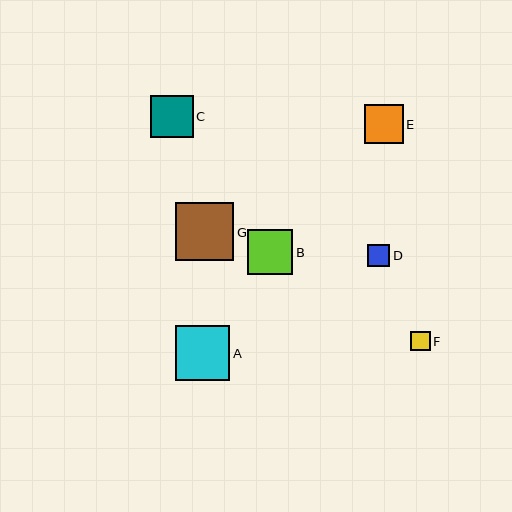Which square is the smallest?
Square F is the smallest with a size of approximately 19 pixels.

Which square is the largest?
Square G is the largest with a size of approximately 58 pixels.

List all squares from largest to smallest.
From largest to smallest: G, A, B, C, E, D, F.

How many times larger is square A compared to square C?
Square A is approximately 1.3 times the size of square C.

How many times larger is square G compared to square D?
Square G is approximately 2.5 times the size of square D.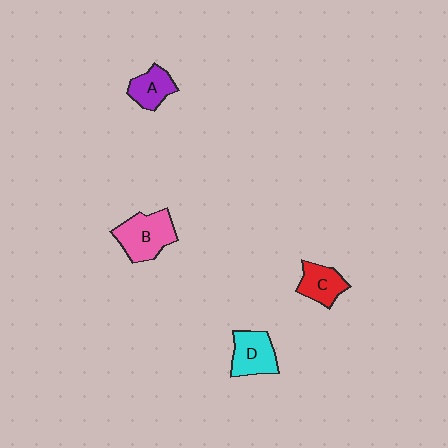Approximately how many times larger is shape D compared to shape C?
Approximately 1.2 times.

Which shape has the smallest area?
Shape A (purple).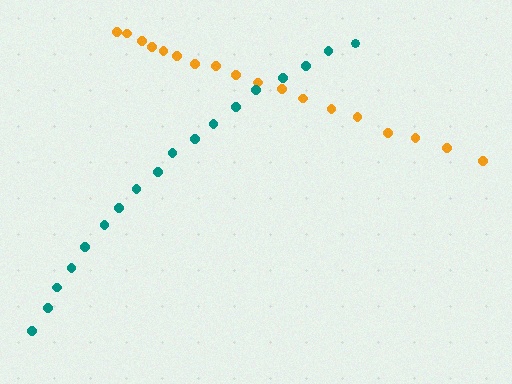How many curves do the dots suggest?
There are 2 distinct paths.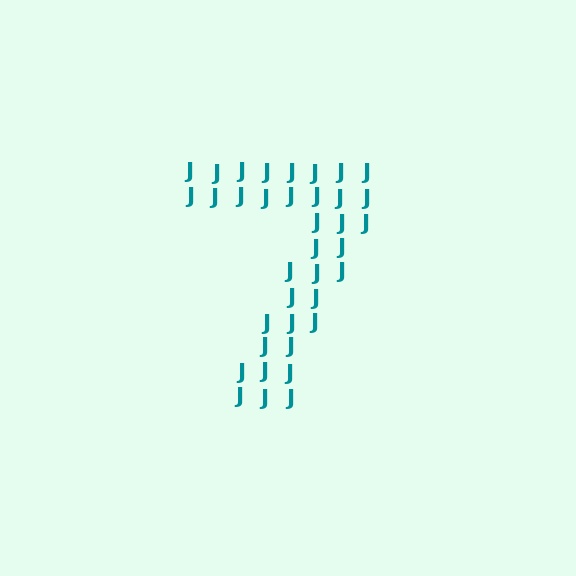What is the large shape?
The large shape is the digit 7.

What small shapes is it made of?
It is made of small letter J's.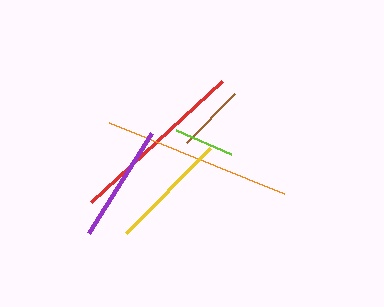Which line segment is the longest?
The orange line is the longest at approximately 189 pixels.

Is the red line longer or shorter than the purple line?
The red line is longer than the purple line.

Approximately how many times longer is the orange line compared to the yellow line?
The orange line is approximately 1.6 times the length of the yellow line.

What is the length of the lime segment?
The lime segment is approximately 60 pixels long.